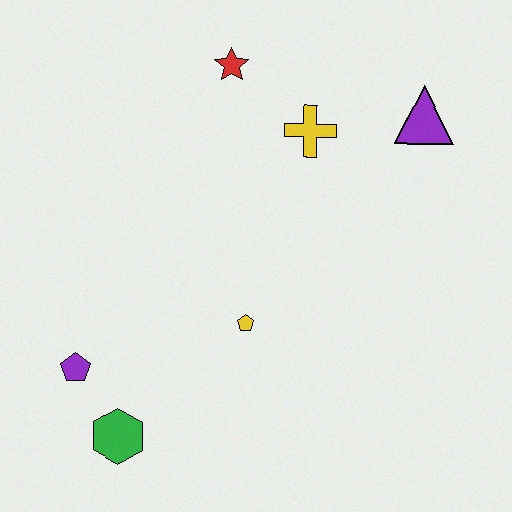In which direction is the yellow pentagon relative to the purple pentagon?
The yellow pentagon is to the right of the purple pentagon.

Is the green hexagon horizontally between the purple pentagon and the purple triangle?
Yes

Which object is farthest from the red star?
The green hexagon is farthest from the red star.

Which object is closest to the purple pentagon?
The green hexagon is closest to the purple pentagon.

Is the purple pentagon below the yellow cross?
Yes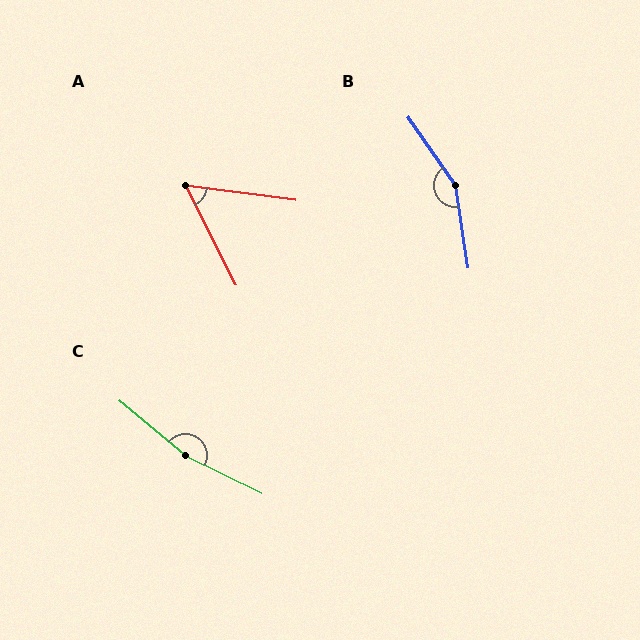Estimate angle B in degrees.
Approximately 154 degrees.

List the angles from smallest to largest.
A (56°), B (154°), C (167°).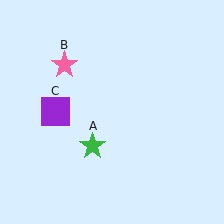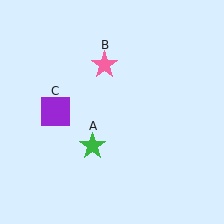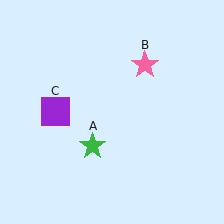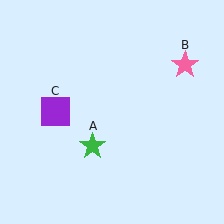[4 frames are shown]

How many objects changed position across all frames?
1 object changed position: pink star (object B).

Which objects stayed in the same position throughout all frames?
Green star (object A) and purple square (object C) remained stationary.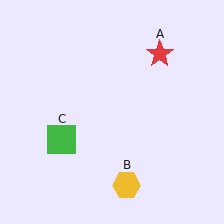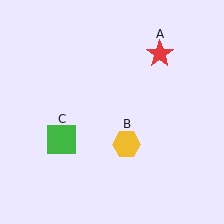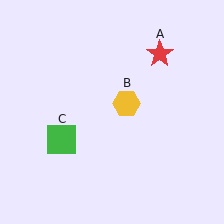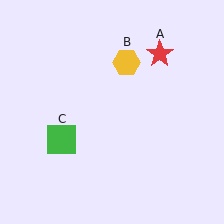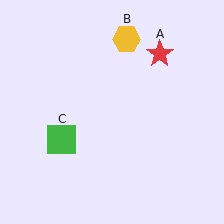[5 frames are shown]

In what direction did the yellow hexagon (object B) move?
The yellow hexagon (object B) moved up.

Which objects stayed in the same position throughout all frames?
Red star (object A) and green square (object C) remained stationary.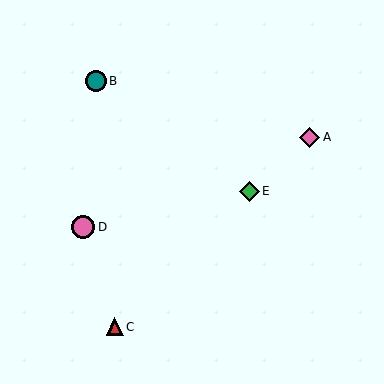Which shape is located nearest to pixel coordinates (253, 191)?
The green diamond (labeled E) at (250, 191) is nearest to that location.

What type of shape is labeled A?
Shape A is a pink diamond.